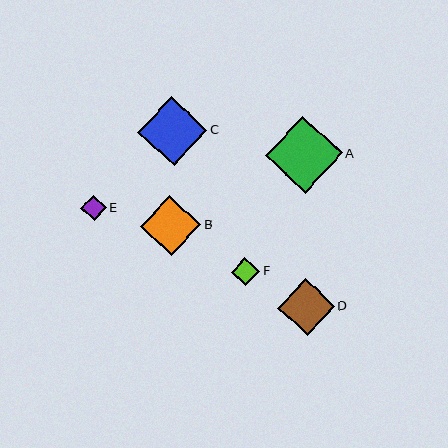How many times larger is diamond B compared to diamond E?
Diamond B is approximately 2.3 times the size of diamond E.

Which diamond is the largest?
Diamond A is the largest with a size of approximately 77 pixels.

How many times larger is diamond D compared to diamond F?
Diamond D is approximately 2.0 times the size of diamond F.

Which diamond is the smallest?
Diamond E is the smallest with a size of approximately 26 pixels.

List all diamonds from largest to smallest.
From largest to smallest: A, C, B, D, F, E.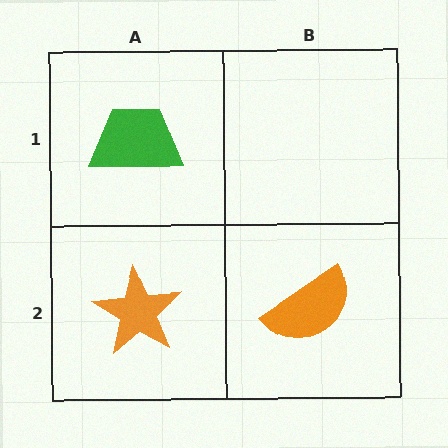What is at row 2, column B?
An orange semicircle.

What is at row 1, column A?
A green trapezoid.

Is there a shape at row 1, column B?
No, that cell is empty.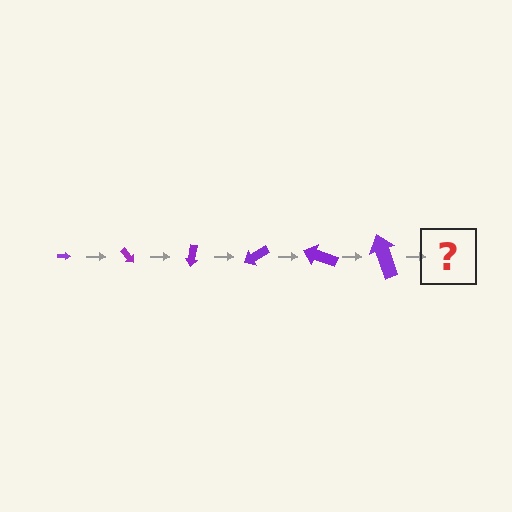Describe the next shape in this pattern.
It should be an arrow, larger than the previous one and rotated 300 degrees from the start.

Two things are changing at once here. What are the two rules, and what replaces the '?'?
The two rules are that the arrow grows larger each step and it rotates 50 degrees each step. The '?' should be an arrow, larger than the previous one and rotated 300 degrees from the start.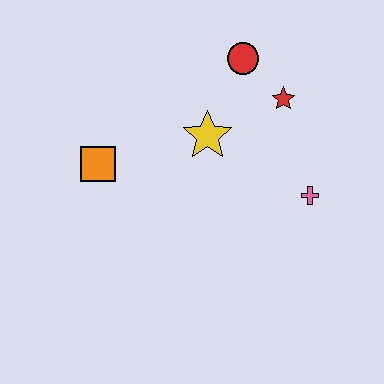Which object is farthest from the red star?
The orange square is farthest from the red star.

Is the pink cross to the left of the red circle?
No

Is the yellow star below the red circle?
Yes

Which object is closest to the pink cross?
The red star is closest to the pink cross.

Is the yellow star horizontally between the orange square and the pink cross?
Yes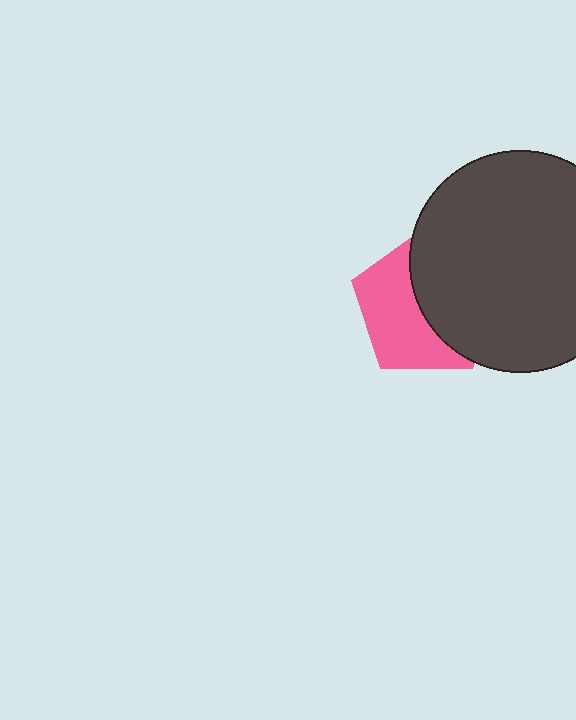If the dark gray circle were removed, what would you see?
You would see the complete pink pentagon.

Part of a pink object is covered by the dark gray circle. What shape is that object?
It is a pentagon.